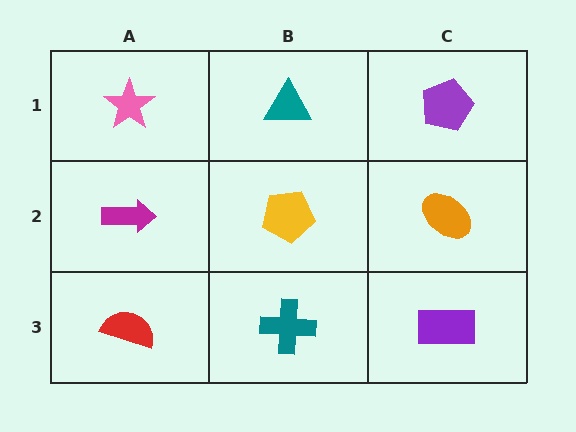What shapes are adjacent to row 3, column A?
A magenta arrow (row 2, column A), a teal cross (row 3, column B).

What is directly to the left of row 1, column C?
A teal triangle.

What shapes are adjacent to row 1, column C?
An orange ellipse (row 2, column C), a teal triangle (row 1, column B).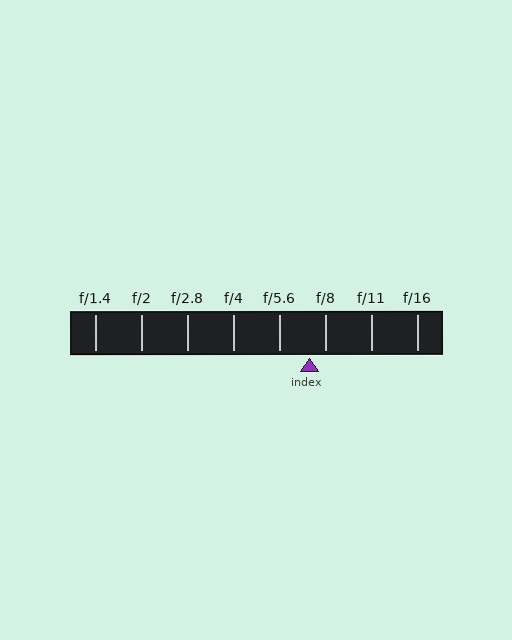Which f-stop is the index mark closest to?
The index mark is closest to f/8.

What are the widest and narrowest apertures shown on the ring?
The widest aperture shown is f/1.4 and the narrowest is f/16.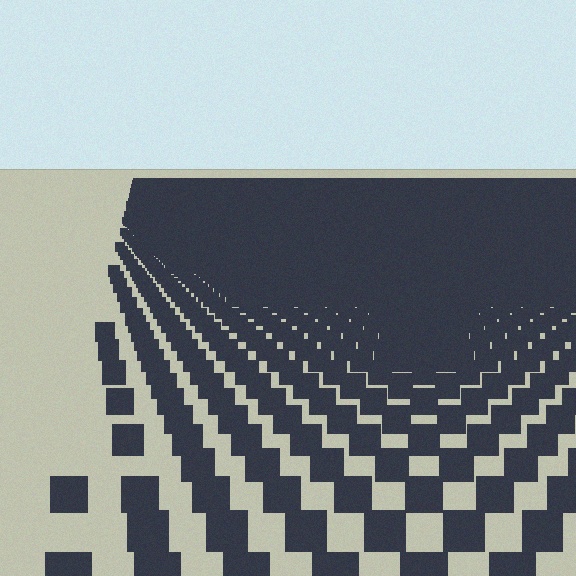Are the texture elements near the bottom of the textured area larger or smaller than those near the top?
Larger. Near the bottom, elements are closer to the viewer and appear at a bigger on-screen size.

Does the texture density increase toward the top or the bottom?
Density increases toward the top.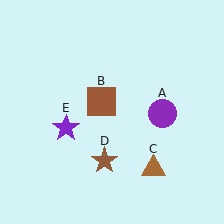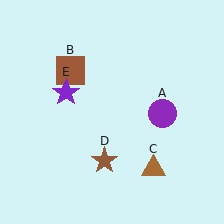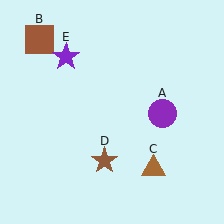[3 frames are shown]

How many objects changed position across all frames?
2 objects changed position: brown square (object B), purple star (object E).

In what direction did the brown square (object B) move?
The brown square (object B) moved up and to the left.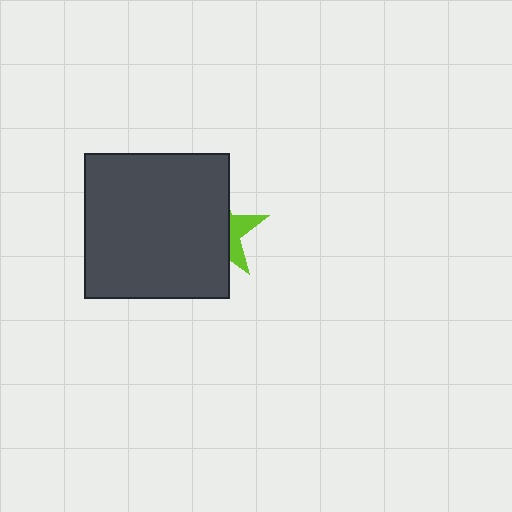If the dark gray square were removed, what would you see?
You would see the complete lime star.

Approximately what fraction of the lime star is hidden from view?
Roughly 70% of the lime star is hidden behind the dark gray square.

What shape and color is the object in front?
The object in front is a dark gray square.